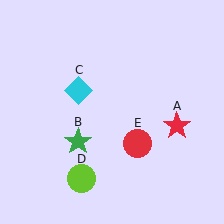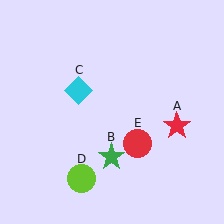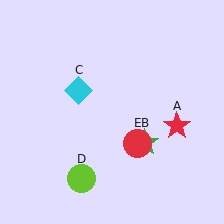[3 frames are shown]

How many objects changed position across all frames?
1 object changed position: green star (object B).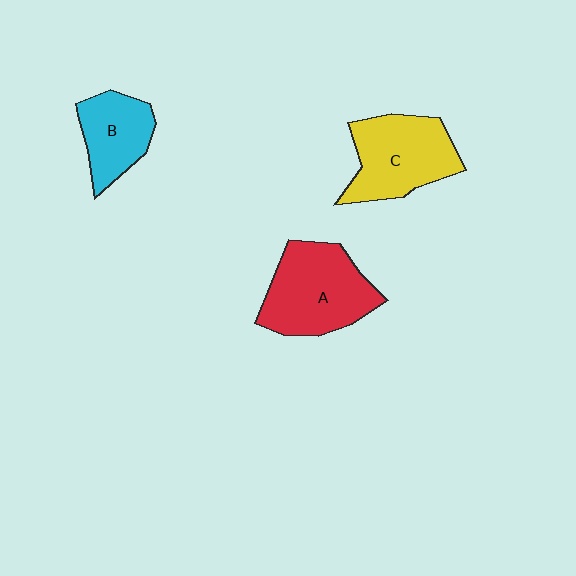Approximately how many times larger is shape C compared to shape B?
Approximately 1.4 times.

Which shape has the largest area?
Shape A (red).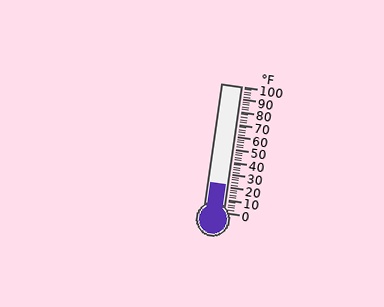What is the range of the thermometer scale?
The thermometer scale ranges from 0°F to 100°F.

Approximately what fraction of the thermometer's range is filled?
The thermometer is filled to approximately 20% of its range.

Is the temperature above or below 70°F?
The temperature is below 70°F.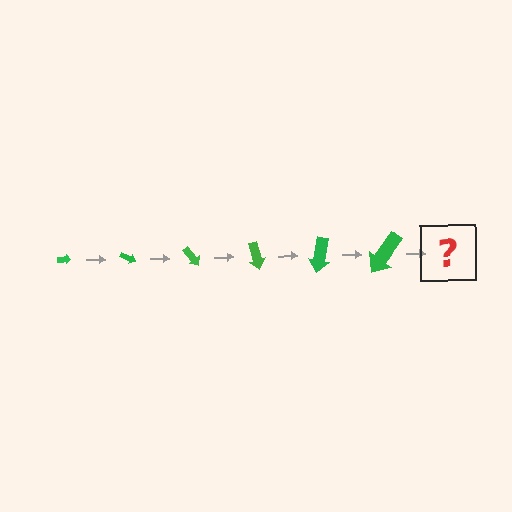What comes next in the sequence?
The next element should be an arrow, larger than the previous one and rotated 150 degrees from the start.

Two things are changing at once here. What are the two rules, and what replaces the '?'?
The two rules are that the arrow grows larger each step and it rotates 25 degrees each step. The '?' should be an arrow, larger than the previous one and rotated 150 degrees from the start.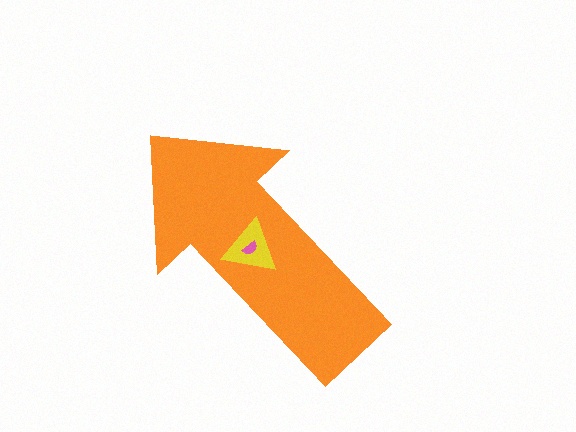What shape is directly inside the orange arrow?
The yellow triangle.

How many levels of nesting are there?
3.